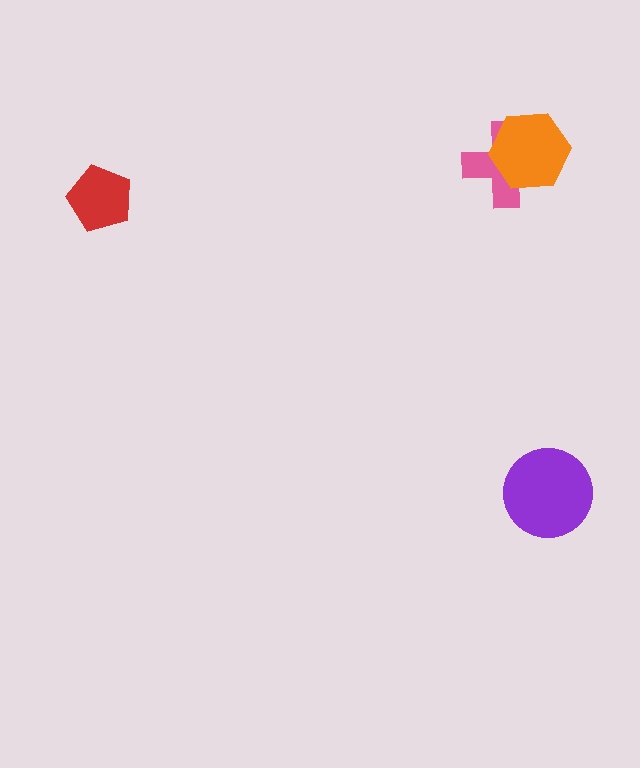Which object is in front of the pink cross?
The orange hexagon is in front of the pink cross.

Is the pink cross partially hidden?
Yes, it is partially covered by another shape.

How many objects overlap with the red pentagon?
0 objects overlap with the red pentagon.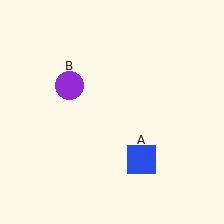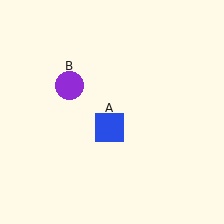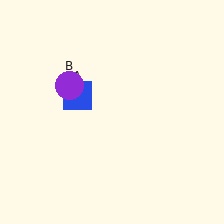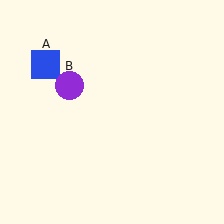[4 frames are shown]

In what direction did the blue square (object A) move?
The blue square (object A) moved up and to the left.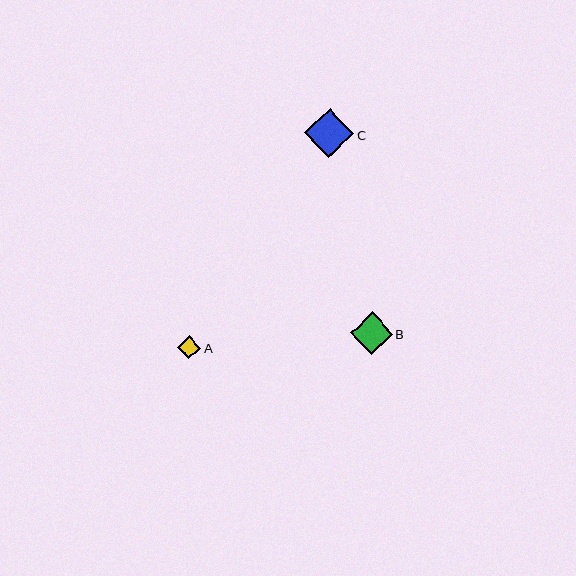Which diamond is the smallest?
Diamond A is the smallest with a size of approximately 23 pixels.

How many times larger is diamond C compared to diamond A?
Diamond C is approximately 2.1 times the size of diamond A.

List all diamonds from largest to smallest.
From largest to smallest: C, B, A.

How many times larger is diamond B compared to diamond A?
Diamond B is approximately 1.8 times the size of diamond A.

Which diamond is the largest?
Diamond C is the largest with a size of approximately 49 pixels.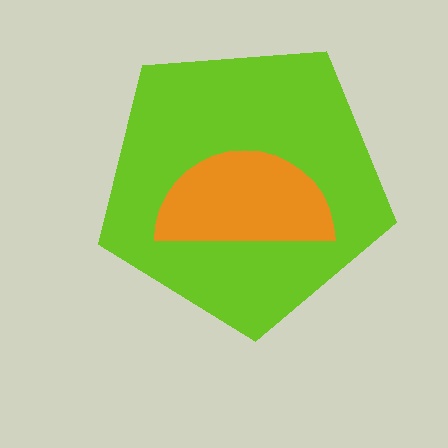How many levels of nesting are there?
2.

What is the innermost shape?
The orange semicircle.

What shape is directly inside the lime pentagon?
The orange semicircle.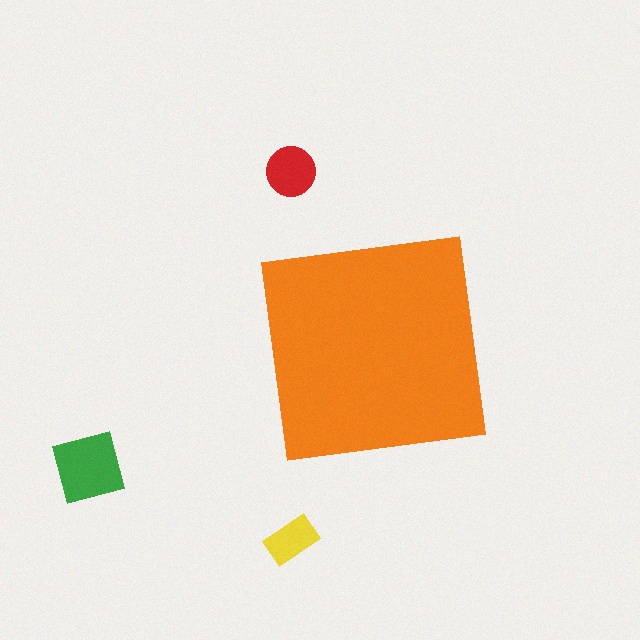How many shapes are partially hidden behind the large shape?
0 shapes are partially hidden.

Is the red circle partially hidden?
No, the red circle is fully visible.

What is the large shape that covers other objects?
An orange square.